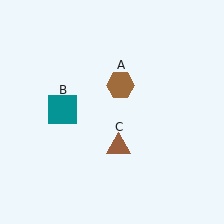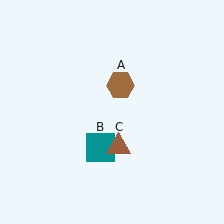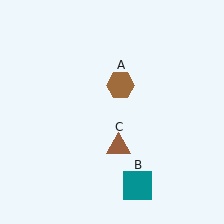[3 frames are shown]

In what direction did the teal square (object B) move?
The teal square (object B) moved down and to the right.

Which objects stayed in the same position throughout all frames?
Brown hexagon (object A) and brown triangle (object C) remained stationary.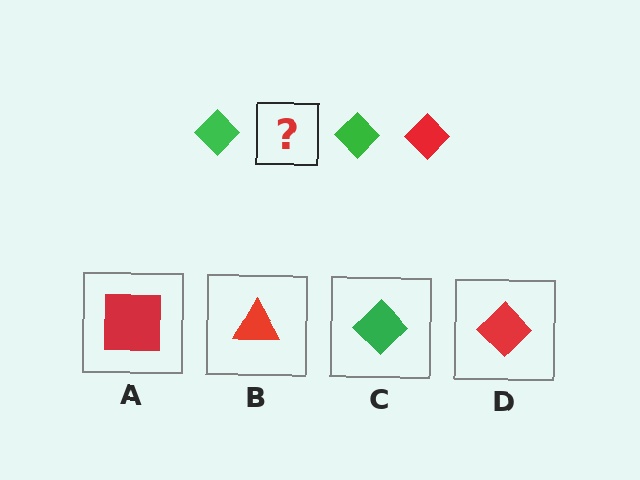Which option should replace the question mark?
Option D.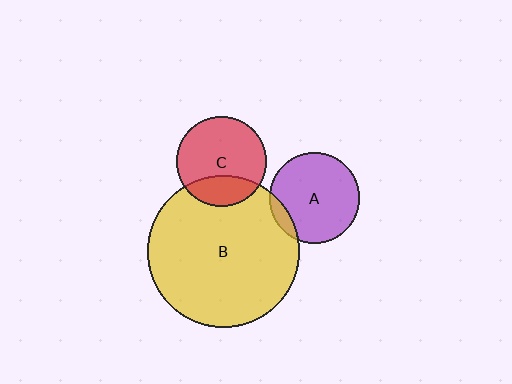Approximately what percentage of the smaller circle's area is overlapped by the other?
Approximately 10%.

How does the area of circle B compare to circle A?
Approximately 2.8 times.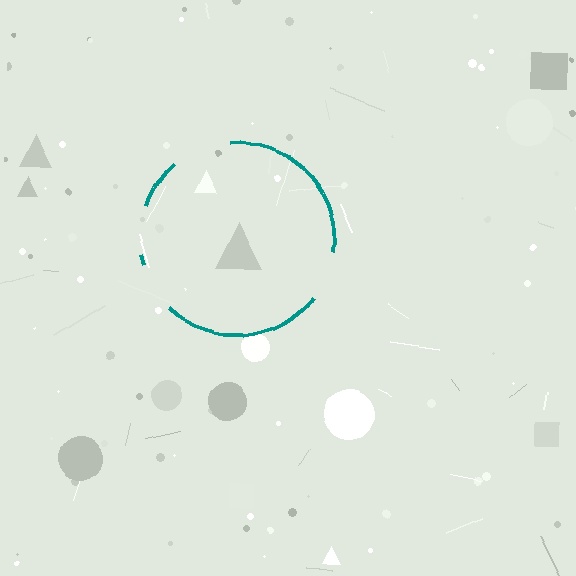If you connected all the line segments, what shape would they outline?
They would outline a circle.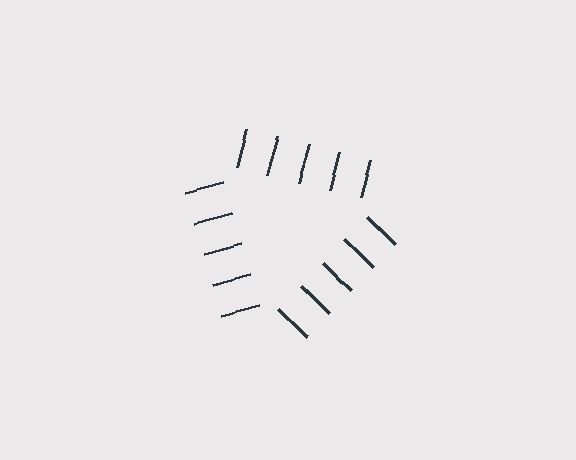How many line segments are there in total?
15 — 5 along each of the 3 edges.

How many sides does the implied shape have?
3 sides — the line-ends trace a triangle.